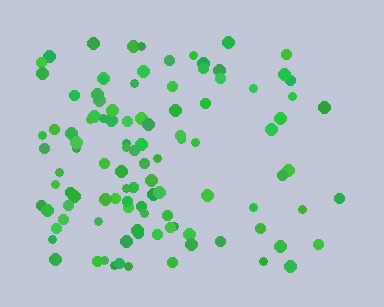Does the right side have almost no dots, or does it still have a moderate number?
Still a moderate number, just noticeably fewer than the left.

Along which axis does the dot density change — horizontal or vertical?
Horizontal.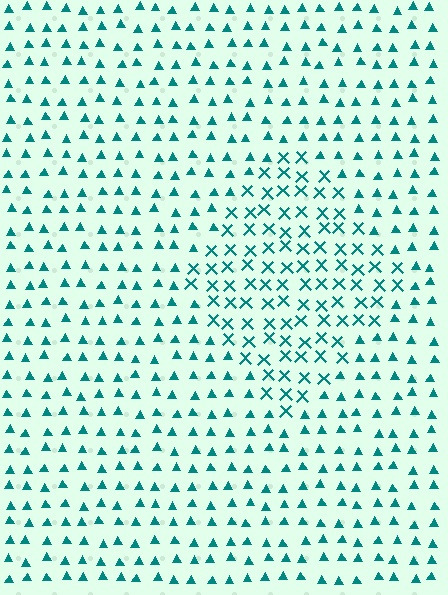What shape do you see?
I see a diamond.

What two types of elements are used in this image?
The image uses X marks inside the diamond region and triangles outside it.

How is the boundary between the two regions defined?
The boundary is defined by a change in element shape: X marks inside vs. triangles outside. All elements share the same color and spacing.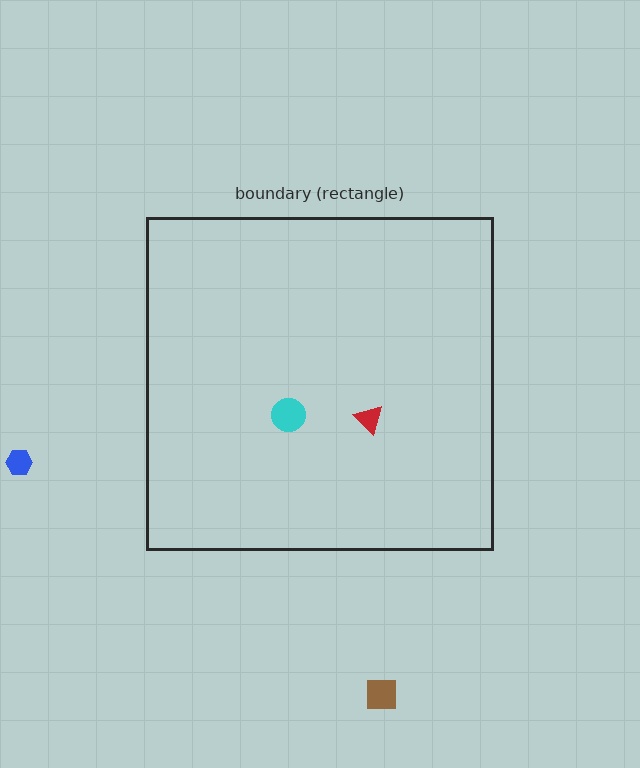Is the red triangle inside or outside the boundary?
Inside.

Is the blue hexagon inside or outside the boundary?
Outside.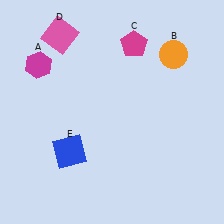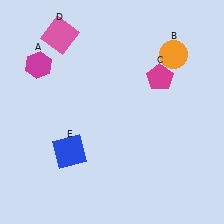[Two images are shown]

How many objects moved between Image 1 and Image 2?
1 object moved between the two images.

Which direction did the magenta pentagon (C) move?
The magenta pentagon (C) moved down.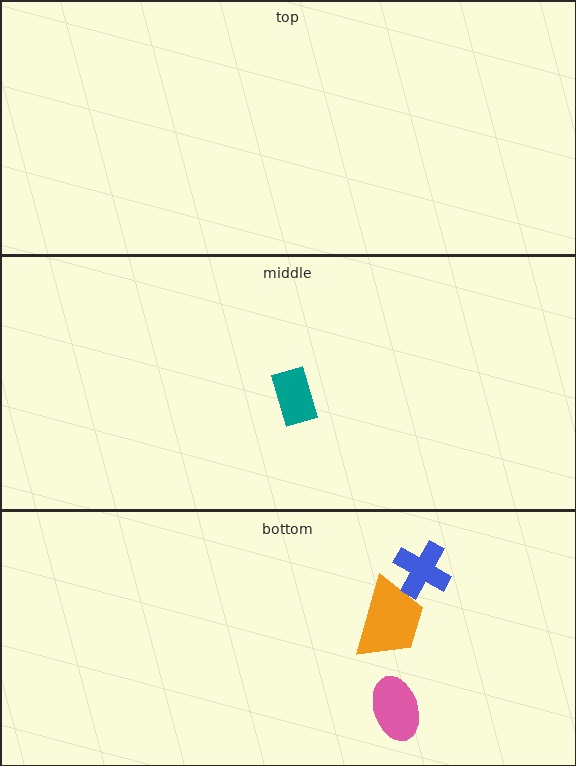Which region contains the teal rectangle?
The middle region.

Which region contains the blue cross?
The bottom region.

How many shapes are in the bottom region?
3.